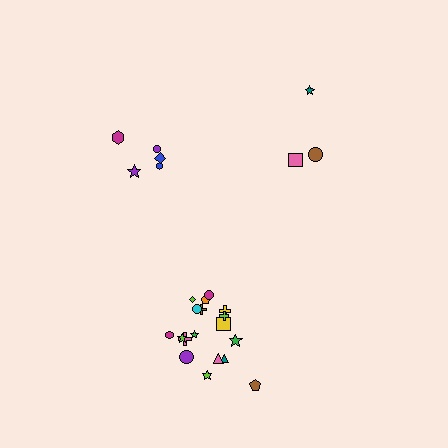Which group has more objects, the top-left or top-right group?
The top-left group.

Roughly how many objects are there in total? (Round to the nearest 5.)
Roughly 25 objects in total.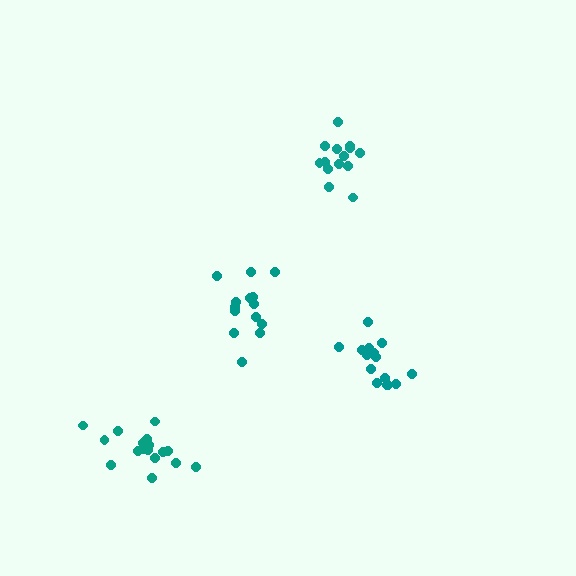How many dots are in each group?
Group 1: 15 dots, Group 2: 17 dots, Group 3: 14 dots, Group 4: 14 dots (60 total).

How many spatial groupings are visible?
There are 4 spatial groupings.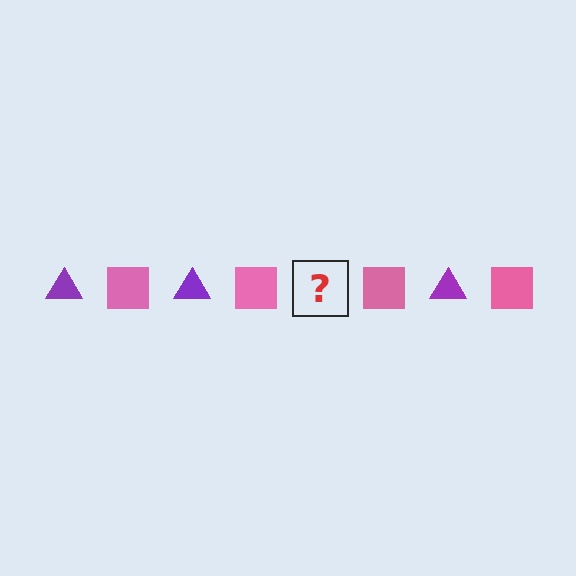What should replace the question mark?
The question mark should be replaced with a purple triangle.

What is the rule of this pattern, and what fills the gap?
The rule is that the pattern alternates between purple triangle and pink square. The gap should be filled with a purple triangle.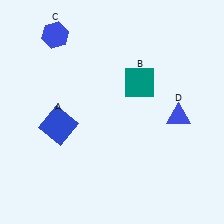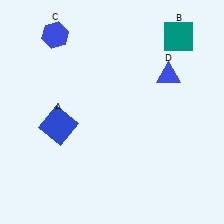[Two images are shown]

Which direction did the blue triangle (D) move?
The blue triangle (D) moved up.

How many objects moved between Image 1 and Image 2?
2 objects moved between the two images.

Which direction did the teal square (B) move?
The teal square (B) moved up.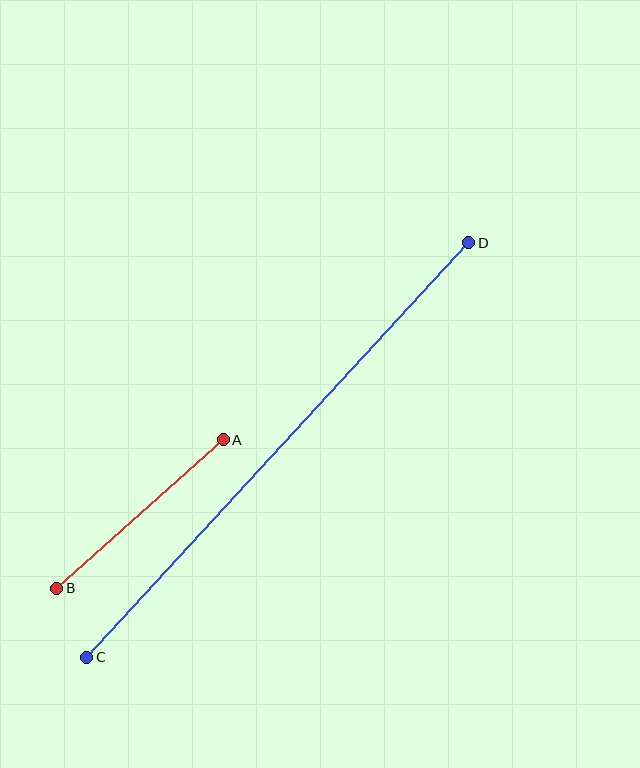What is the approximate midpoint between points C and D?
The midpoint is at approximately (278, 450) pixels.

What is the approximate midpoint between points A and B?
The midpoint is at approximately (140, 514) pixels.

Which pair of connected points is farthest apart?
Points C and D are farthest apart.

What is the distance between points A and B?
The distance is approximately 223 pixels.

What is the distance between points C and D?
The distance is approximately 564 pixels.